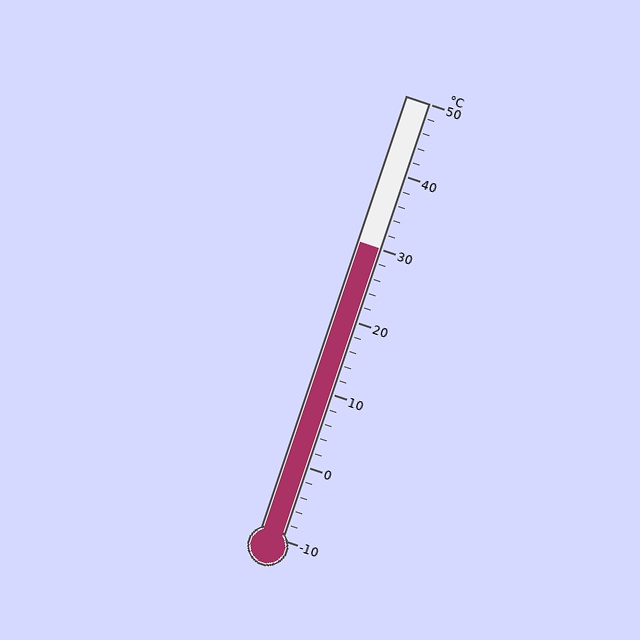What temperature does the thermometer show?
The thermometer shows approximately 30°C.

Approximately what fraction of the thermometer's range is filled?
The thermometer is filled to approximately 65% of its range.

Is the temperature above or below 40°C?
The temperature is below 40°C.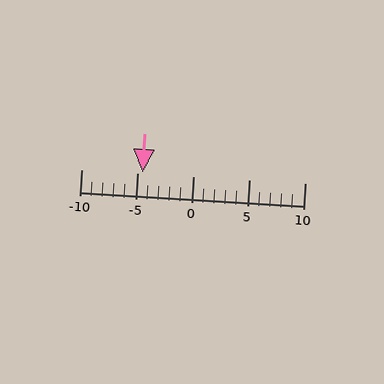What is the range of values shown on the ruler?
The ruler shows values from -10 to 10.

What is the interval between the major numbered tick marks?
The major tick marks are spaced 5 units apart.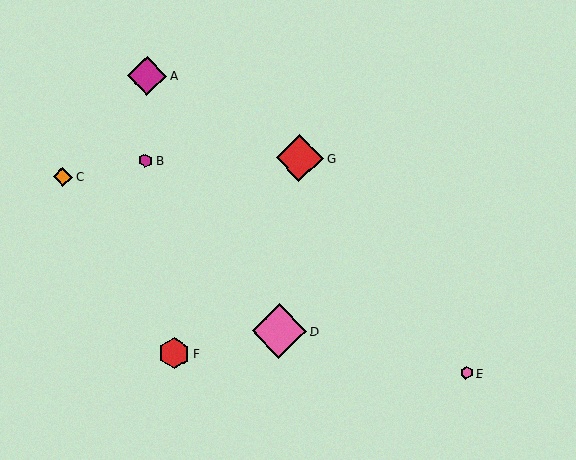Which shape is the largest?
The pink diamond (labeled D) is the largest.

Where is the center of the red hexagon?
The center of the red hexagon is at (174, 353).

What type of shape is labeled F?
Shape F is a red hexagon.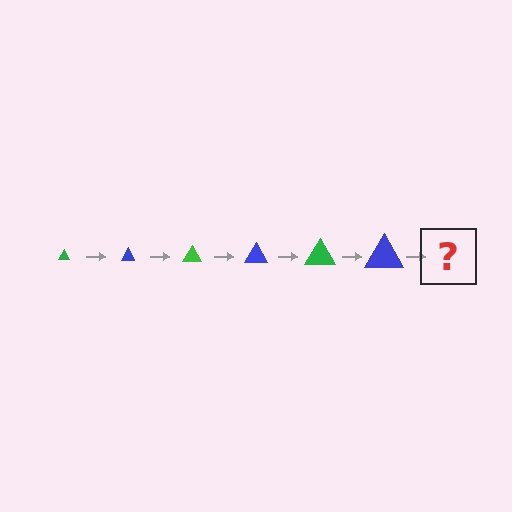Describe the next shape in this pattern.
It should be a green triangle, larger than the previous one.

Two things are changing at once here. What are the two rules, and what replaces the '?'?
The two rules are that the triangle grows larger each step and the color cycles through green and blue. The '?' should be a green triangle, larger than the previous one.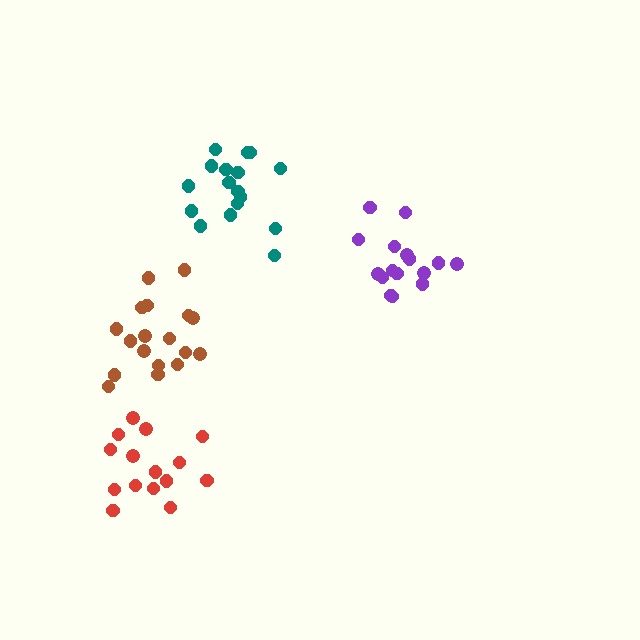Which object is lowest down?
The red cluster is bottommost.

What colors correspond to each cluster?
The clusters are colored: purple, red, teal, brown.